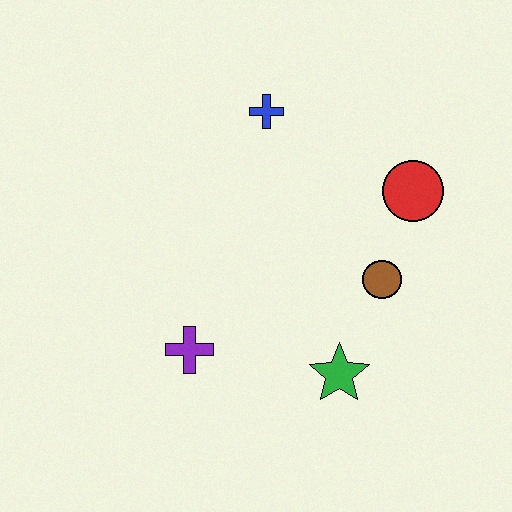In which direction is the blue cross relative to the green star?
The blue cross is above the green star.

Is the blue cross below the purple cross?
No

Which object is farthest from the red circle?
The purple cross is farthest from the red circle.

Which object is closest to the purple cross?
The green star is closest to the purple cross.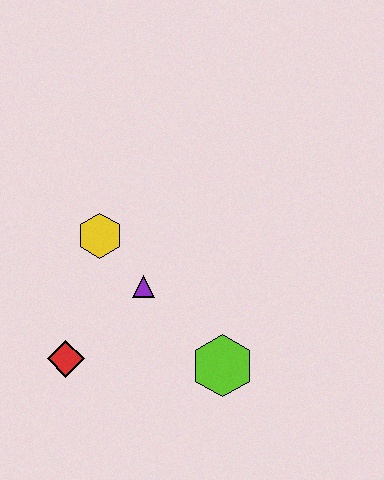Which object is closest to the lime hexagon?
The purple triangle is closest to the lime hexagon.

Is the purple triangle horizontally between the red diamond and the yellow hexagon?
No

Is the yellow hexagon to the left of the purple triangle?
Yes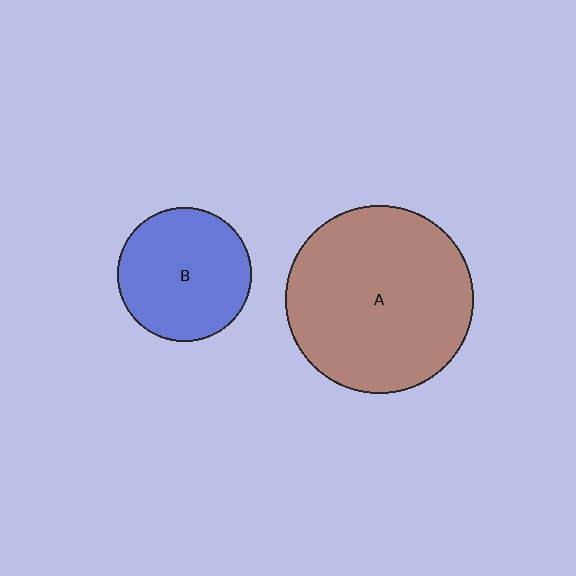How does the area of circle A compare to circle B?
Approximately 2.0 times.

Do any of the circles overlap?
No, none of the circles overlap.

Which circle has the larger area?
Circle A (brown).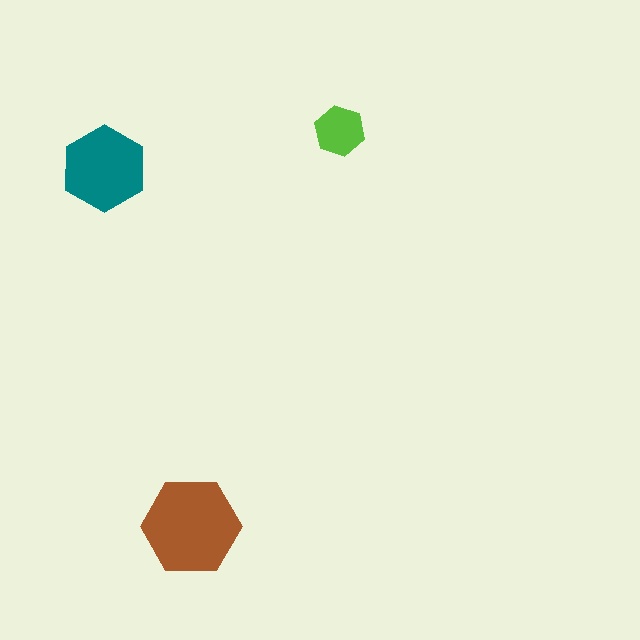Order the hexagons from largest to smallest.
the brown one, the teal one, the lime one.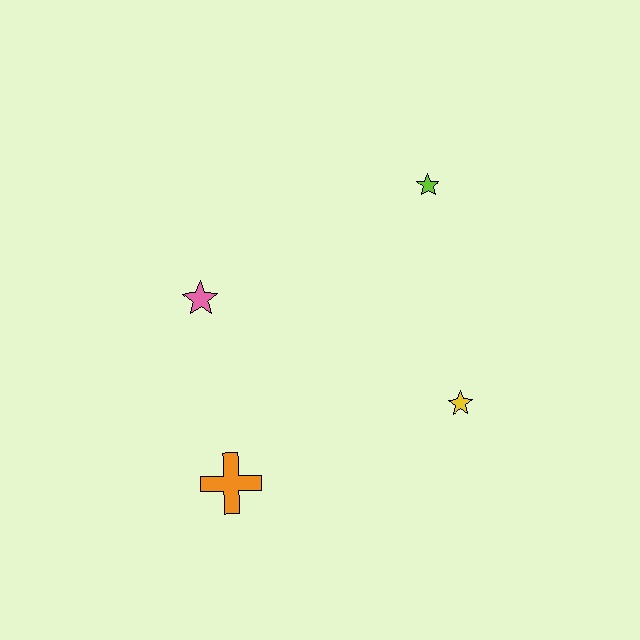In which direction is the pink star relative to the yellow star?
The pink star is to the left of the yellow star.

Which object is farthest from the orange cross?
The lime star is farthest from the orange cross.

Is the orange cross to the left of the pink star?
No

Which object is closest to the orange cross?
The pink star is closest to the orange cross.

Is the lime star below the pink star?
No